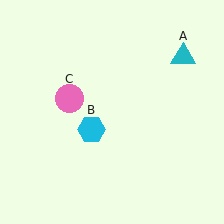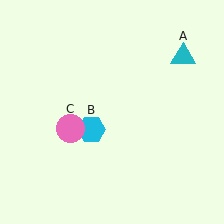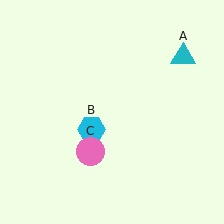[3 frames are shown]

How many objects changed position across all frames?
1 object changed position: pink circle (object C).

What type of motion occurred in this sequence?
The pink circle (object C) rotated counterclockwise around the center of the scene.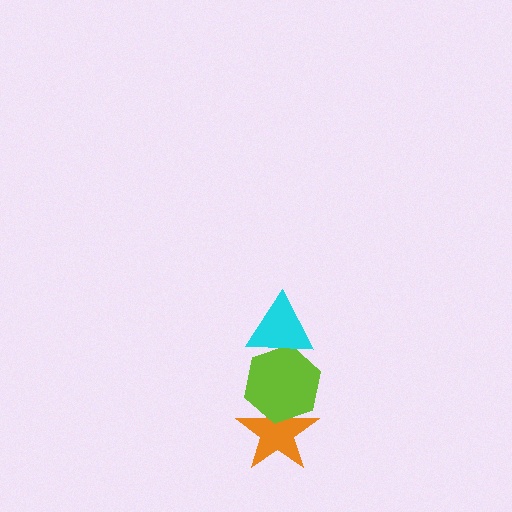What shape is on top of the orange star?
The lime hexagon is on top of the orange star.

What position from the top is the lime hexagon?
The lime hexagon is 2nd from the top.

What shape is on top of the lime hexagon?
The cyan triangle is on top of the lime hexagon.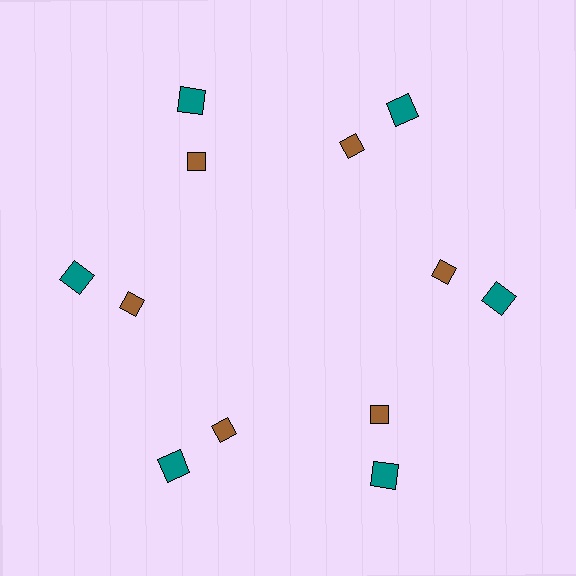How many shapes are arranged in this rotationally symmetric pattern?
There are 12 shapes, arranged in 6 groups of 2.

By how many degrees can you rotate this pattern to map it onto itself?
The pattern maps onto itself every 60 degrees of rotation.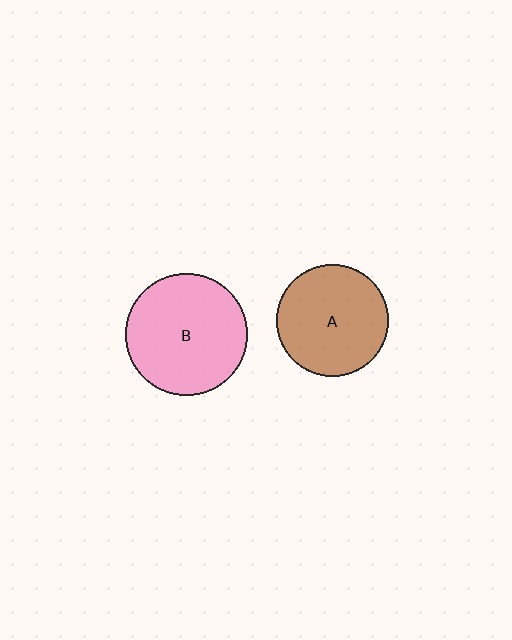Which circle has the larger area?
Circle B (pink).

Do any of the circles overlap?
No, none of the circles overlap.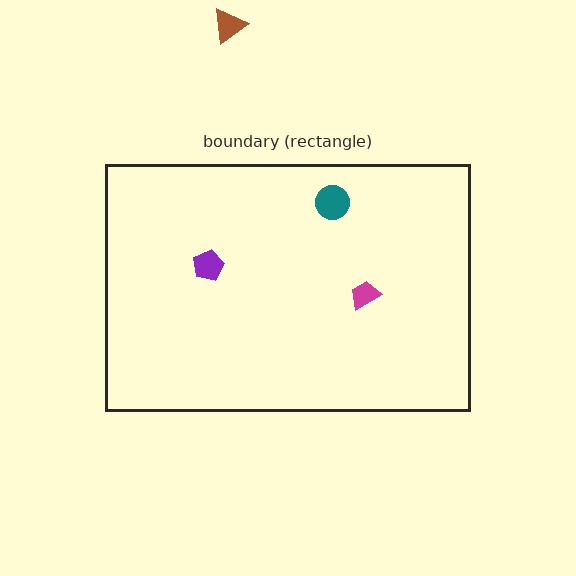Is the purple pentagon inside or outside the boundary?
Inside.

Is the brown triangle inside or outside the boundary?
Outside.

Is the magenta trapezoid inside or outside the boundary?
Inside.